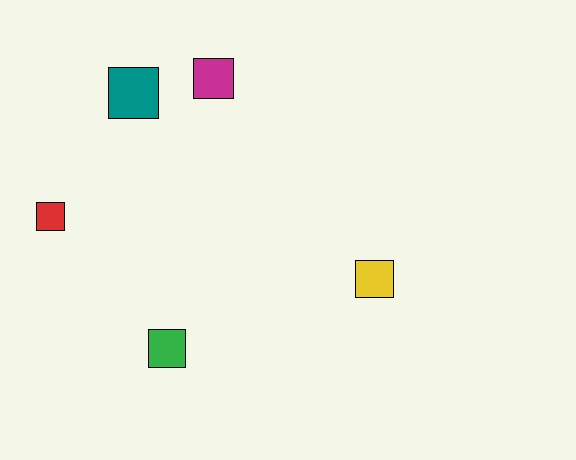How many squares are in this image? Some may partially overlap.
There are 5 squares.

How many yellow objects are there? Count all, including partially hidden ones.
There is 1 yellow object.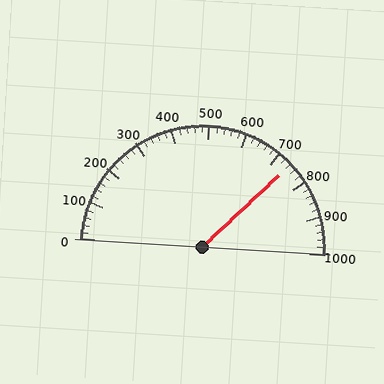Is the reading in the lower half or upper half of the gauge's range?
The reading is in the upper half of the range (0 to 1000).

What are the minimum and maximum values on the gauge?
The gauge ranges from 0 to 1000.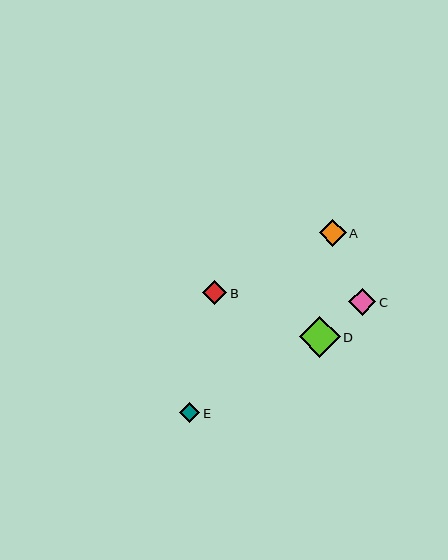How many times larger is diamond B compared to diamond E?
Diamond B is approximately 1.2 times the size of diamond E.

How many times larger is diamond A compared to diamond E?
Diamond A is approximately 1.3 times the size of diamond E.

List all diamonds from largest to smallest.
From largest to smallest: D, C, A, B, E.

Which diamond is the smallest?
Diamond E is the smallest with a size of approximately 20 pixels.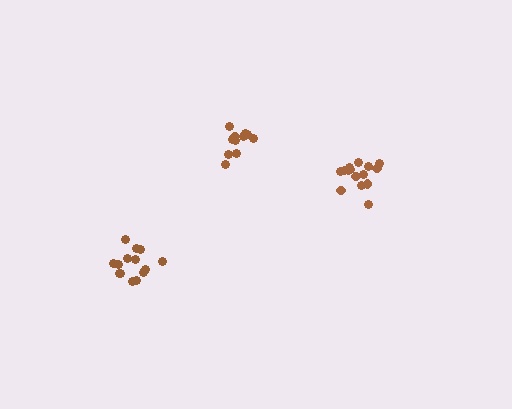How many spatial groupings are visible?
There are 3 spatial groupings.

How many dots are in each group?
Group 1: 15 dots, Group 2: 12 dots, Group 3: 14 dots (41 total).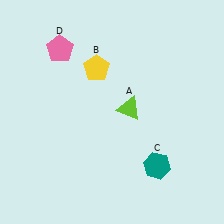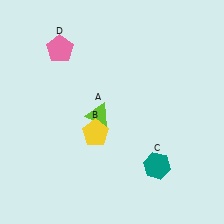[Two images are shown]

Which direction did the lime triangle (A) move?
The lime triangle (A) moved left.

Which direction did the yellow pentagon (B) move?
The yellow pentagon (B) moved down.